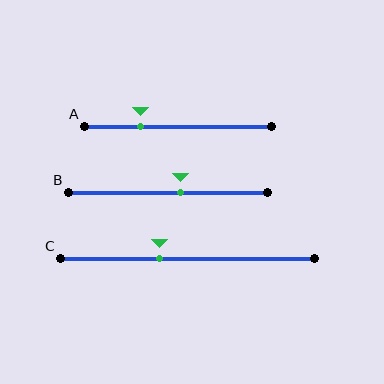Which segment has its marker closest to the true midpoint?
Segment B has its marker closest to the true midpoint.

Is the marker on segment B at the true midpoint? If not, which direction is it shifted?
No, the marker on segment B is shifted to the right by about 6% of the segment length.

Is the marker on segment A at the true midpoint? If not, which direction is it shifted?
No, the marker on segment A is shifted to the left by about 20% of the segment length.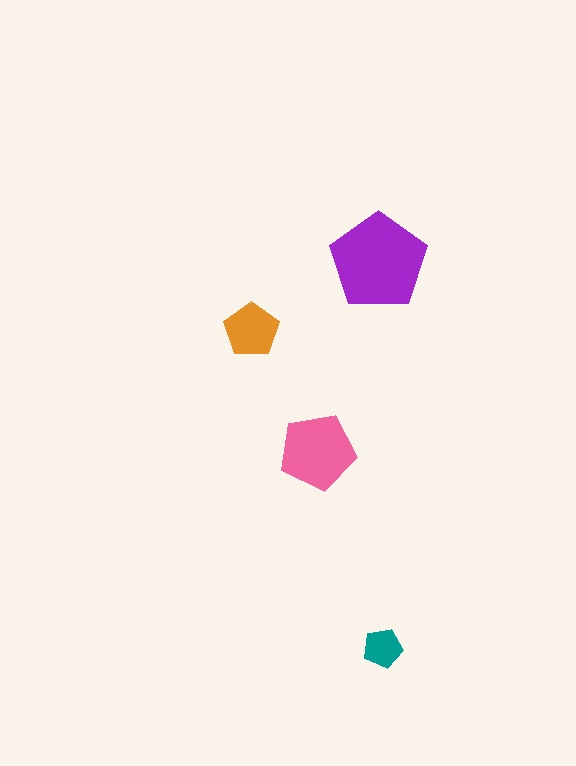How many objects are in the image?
There are 4 objects in the image.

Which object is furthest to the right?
The teal pentagon is rightmost.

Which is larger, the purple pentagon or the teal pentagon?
The purple one.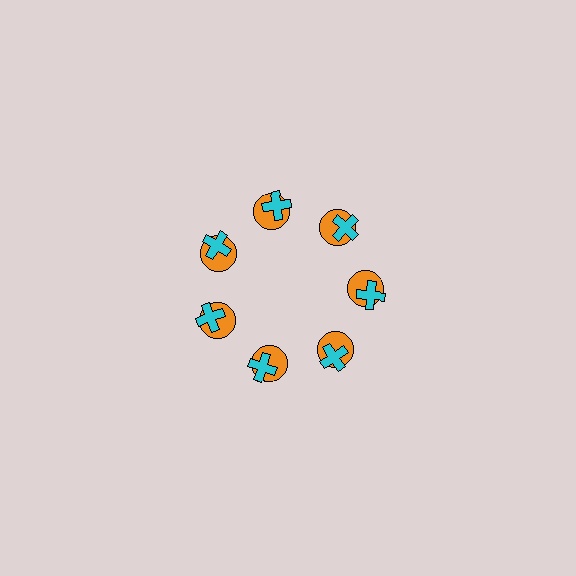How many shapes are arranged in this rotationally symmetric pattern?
There are 14 shapes, arranged in 7 groups of 2.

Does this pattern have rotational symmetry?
Yes, this pattern has 7-fold rotational symmetry. It looks the same after rotating 51 degrees around the center.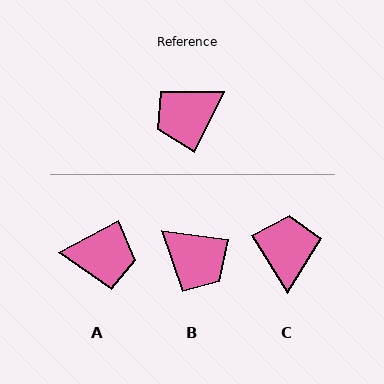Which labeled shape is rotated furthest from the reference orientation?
A, about 145 degrees away.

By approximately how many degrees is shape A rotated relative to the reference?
Approximately 145 degrees counter-clockwise.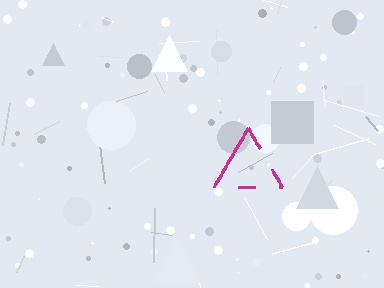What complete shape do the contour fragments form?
The contour fragments form a triangle.